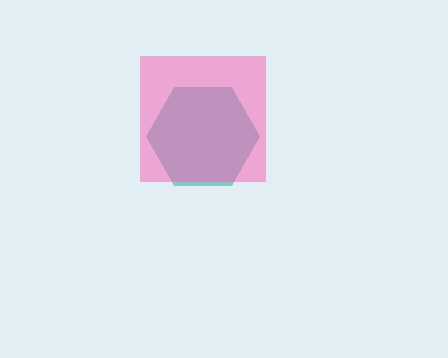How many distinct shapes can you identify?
There are 2 distinct shapes: a teal hexagon, a pink square.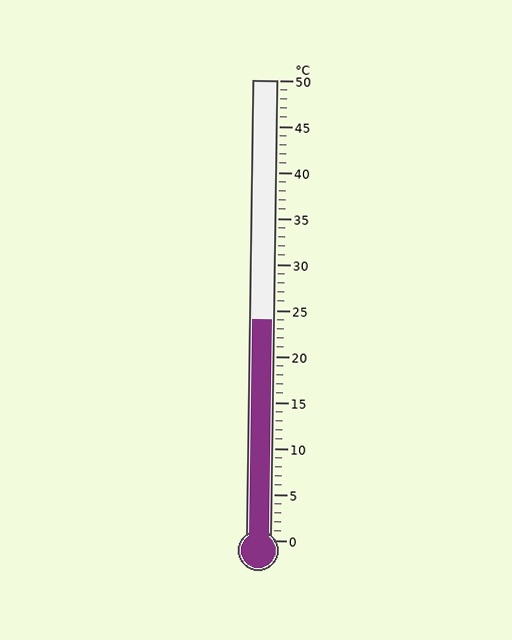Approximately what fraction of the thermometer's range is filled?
The thermometer is filled to approximately 50% of its range.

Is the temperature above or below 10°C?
The temperature is above 10°C.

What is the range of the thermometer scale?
The thermometer scale ranges from 0°C to 50°C.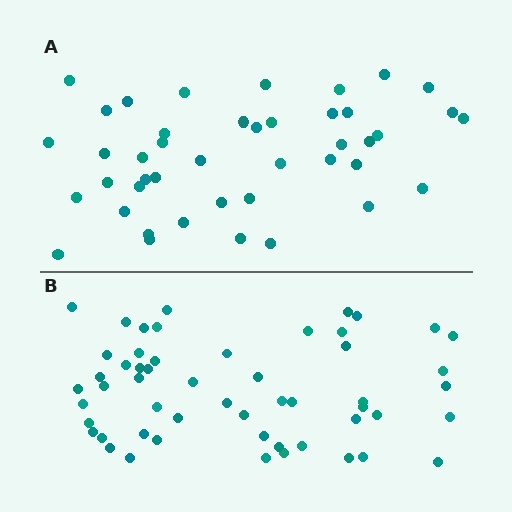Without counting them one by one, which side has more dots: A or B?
Region B (the bottom region) has more dots.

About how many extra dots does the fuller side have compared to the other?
Region B has roughly 12 or so more dots than region A.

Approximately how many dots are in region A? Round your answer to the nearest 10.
About 40 dots. (The exact count is 43, which rounds to 40.)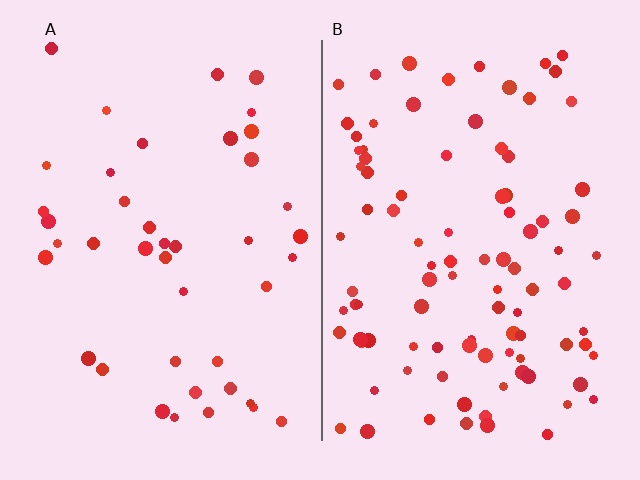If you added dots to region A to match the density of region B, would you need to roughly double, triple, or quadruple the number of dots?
Approximately double.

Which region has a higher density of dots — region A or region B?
B (the right).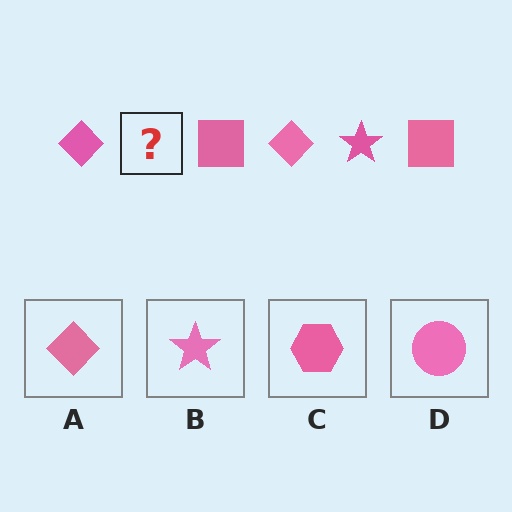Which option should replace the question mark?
Option B.